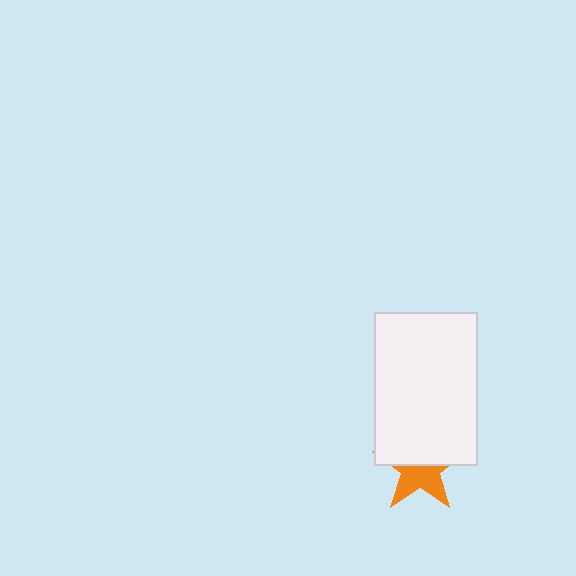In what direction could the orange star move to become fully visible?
The orange star could move down. That would shift it out from behind the white rectangle entirely.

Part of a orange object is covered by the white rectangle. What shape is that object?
It is a star.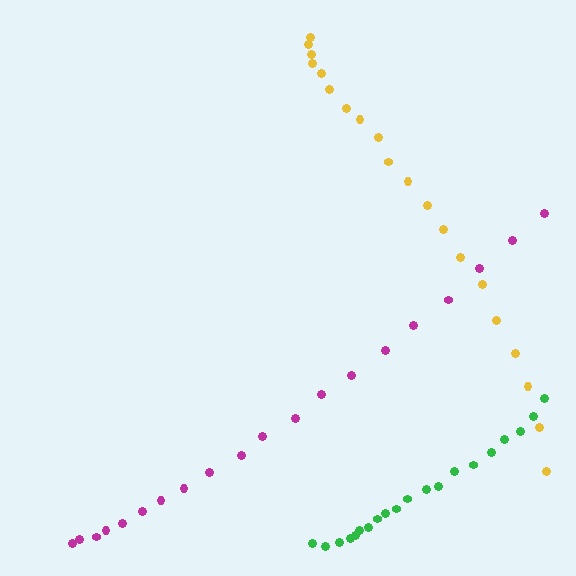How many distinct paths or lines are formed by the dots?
There are 3 distinct paths.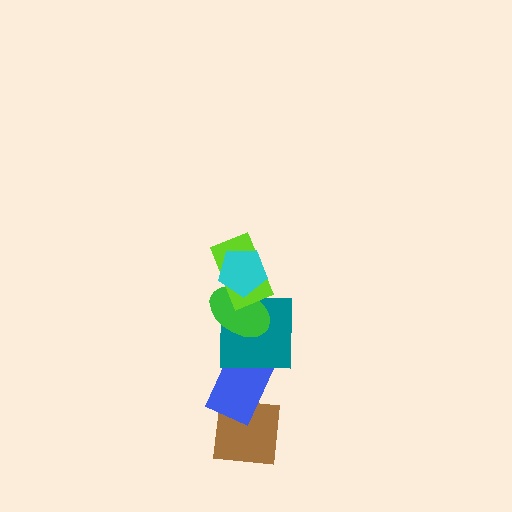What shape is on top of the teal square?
The green ellipse is on top of the teal square.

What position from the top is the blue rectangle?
The blue rectangle is 5th from the top.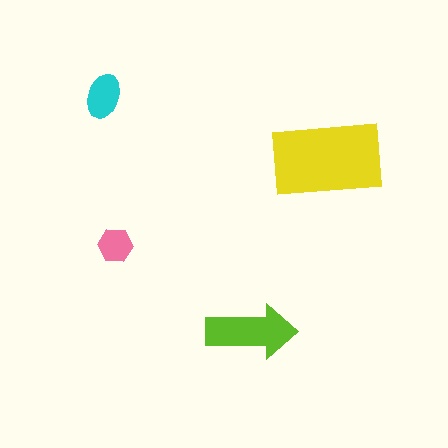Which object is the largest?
The yellow rectangle.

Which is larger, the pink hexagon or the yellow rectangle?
The yellow rectangle.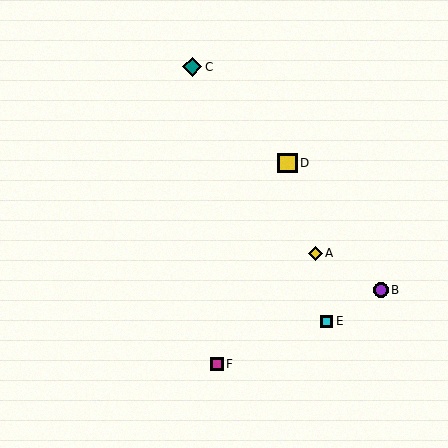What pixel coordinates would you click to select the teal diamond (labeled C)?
Click at (192, 67) to select the teal diamond C.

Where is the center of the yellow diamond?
The center of the yellow diamond is at (315, 253).